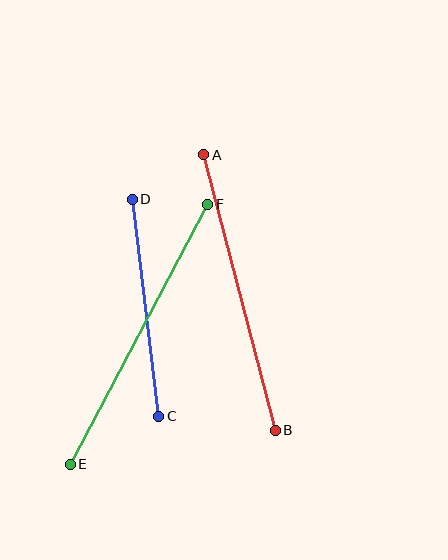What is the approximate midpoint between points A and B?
The midpoint is at approximately (239, 292) pixels.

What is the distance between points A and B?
The distance is approximately 285 pixels.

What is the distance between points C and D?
The distance is approximately 218 pixels.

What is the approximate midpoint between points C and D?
The midpoint is at approximately (146, 308) pixels.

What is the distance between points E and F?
The distance is approximately 294 pixels.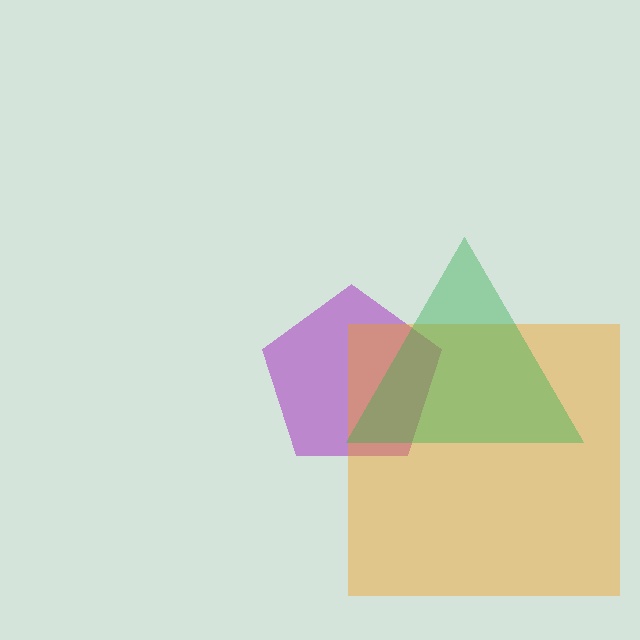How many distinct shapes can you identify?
There are 3 distinct shapes: a purple pentagon, an orange square, a green triangle.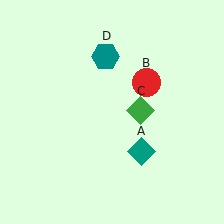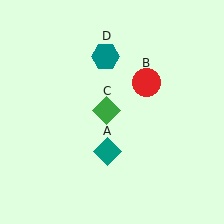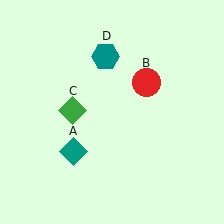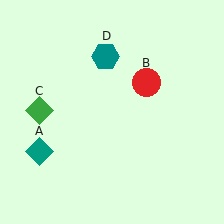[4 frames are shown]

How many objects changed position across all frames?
2 objects changed position: teal diamond (object A), green diamond (object C).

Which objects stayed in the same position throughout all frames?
Red circle (object B) and teal hexagon (object D) remained stationary.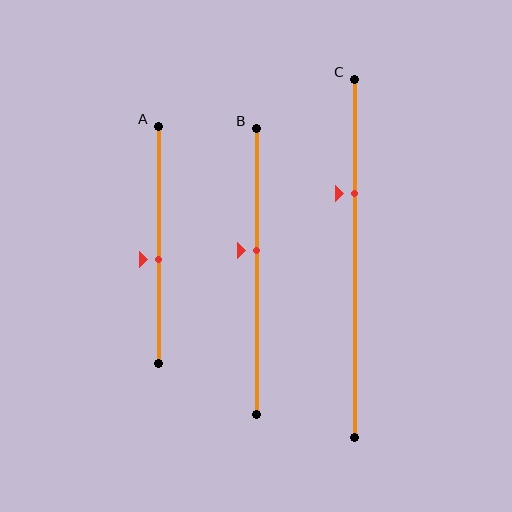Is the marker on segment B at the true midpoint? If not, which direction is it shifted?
No, the marker on segment B is shifted upward by about 7% of the segment length.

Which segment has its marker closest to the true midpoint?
Segment A has its marker closest to the true midpoint.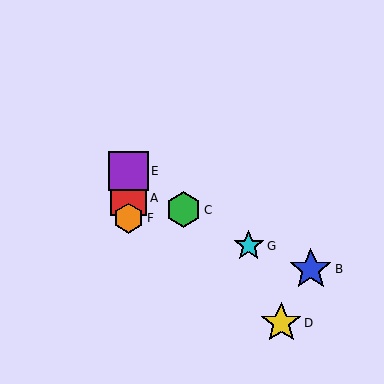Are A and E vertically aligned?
Yes, both are at x≈128.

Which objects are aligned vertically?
Objects A, E, F are aligned vertically.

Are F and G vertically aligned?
No, F is at x≈128 and G is at x≈249.